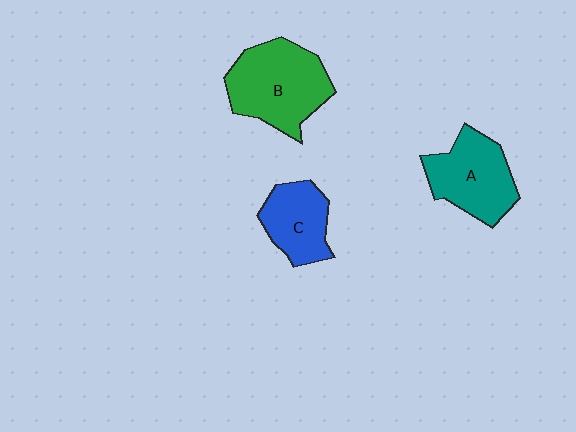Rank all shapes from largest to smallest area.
From largest to smallest: B (green), A (teal), C (blue).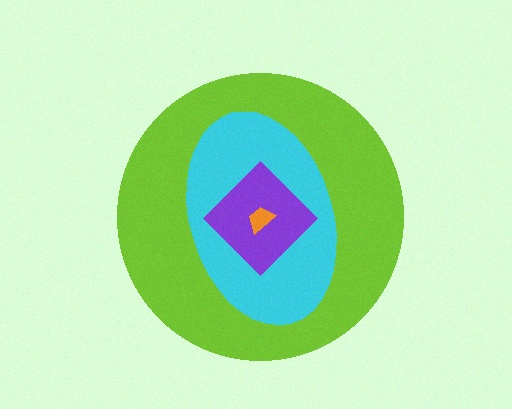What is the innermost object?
The orange trapezoid.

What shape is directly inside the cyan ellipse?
The purple diamond.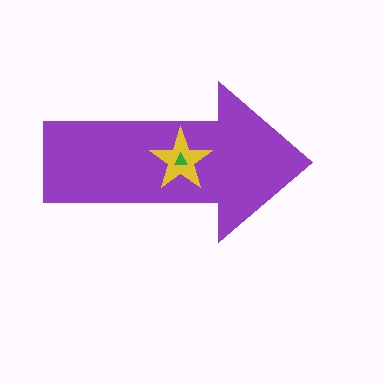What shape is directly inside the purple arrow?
The yellow star.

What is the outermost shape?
The purple arrow.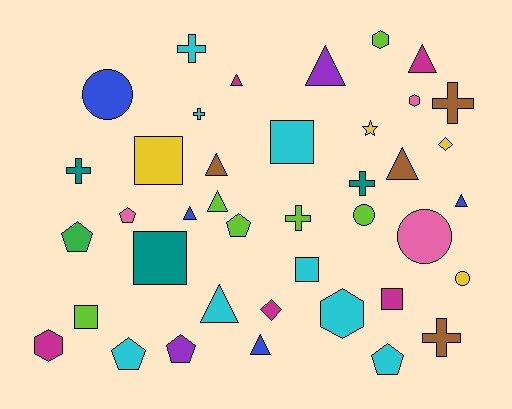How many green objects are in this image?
There is 1 green object.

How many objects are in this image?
There are 40 objects.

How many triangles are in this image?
There are 10 triangles.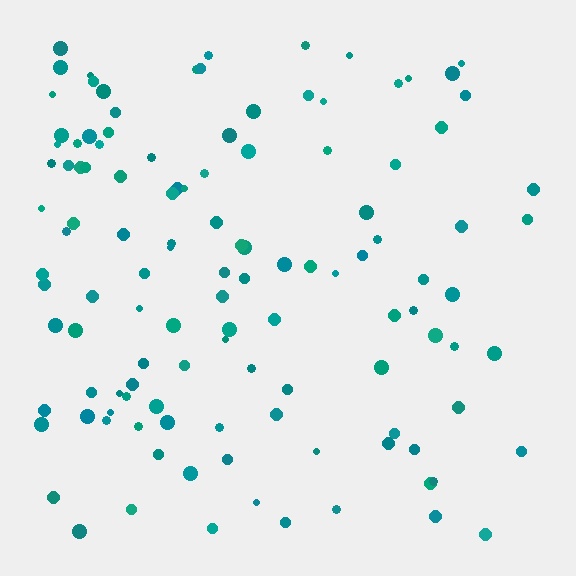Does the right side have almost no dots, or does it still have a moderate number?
Still a moderate number, just noticeably fewer than the left.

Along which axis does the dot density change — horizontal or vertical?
Horizontal.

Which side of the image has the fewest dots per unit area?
The right.